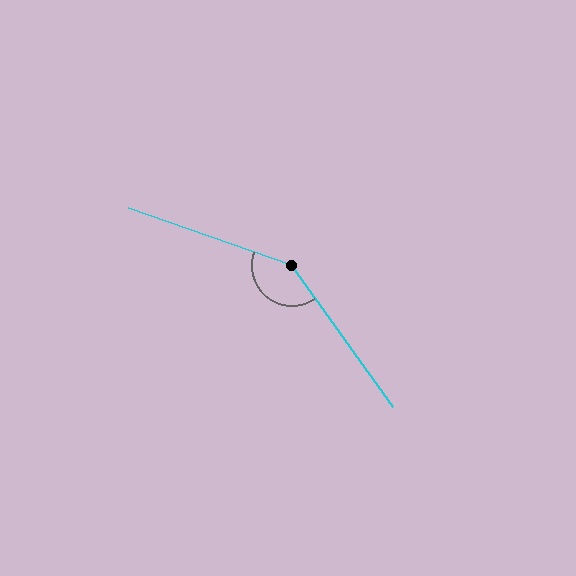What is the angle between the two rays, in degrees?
Approximately 145 degrees.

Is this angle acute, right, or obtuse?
It is obtuse.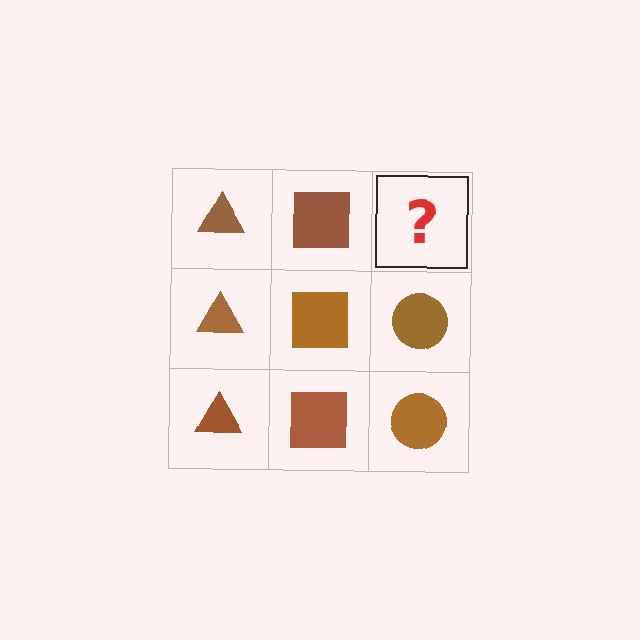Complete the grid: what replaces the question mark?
The question mark should be replaced with a brown circle.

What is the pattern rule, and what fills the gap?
The rule is that each column has a consistent shape. The gap should be filled with a brown circle.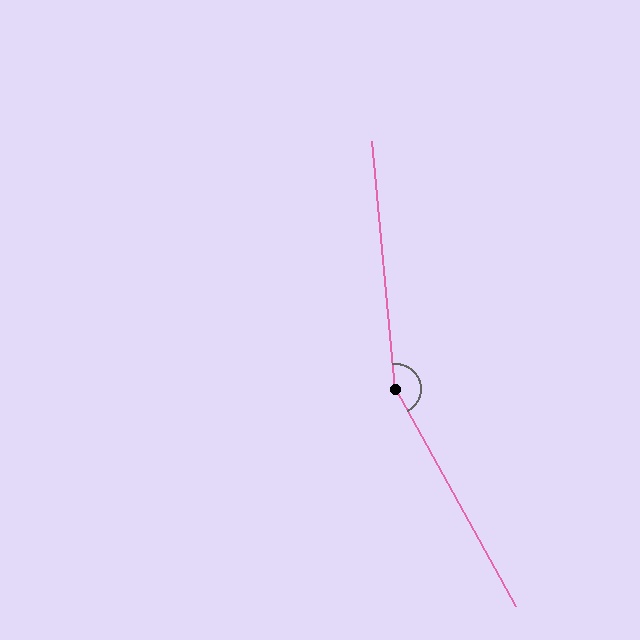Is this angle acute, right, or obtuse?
It is obtuse.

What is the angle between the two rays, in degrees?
Approximately 156 degrees.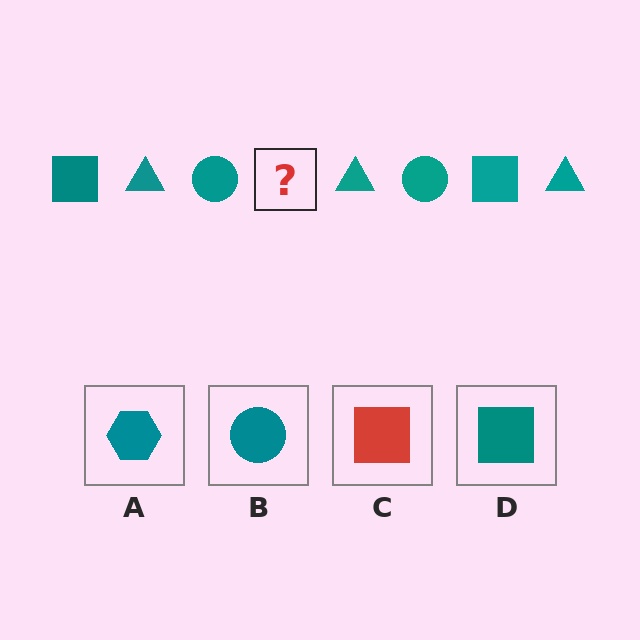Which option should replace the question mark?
Option D.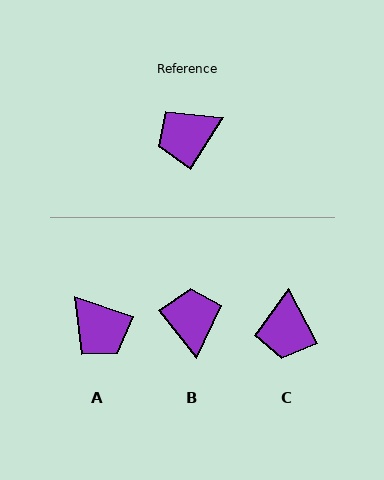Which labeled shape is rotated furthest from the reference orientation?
B, about 108 degrees away.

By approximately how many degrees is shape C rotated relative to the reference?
Approximately 60 degrees counter-clockwise.